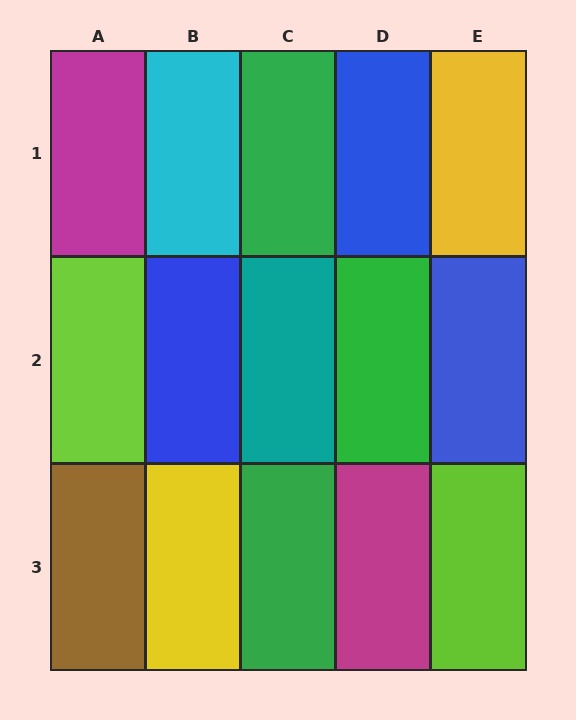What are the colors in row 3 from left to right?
Brown, yellow, green, magenta, lime.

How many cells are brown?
1 cell is brown.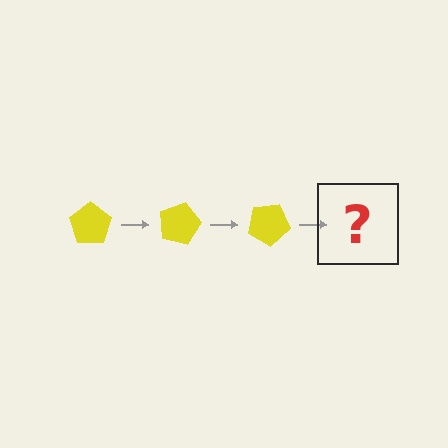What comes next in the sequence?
The next element should be a yellow pentagon rotated 45 degrees.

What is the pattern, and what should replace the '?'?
The pattern is that the pentagon rotates 15 degrees each step. The '?' should be a yellow pentagon rotated 45 degrees.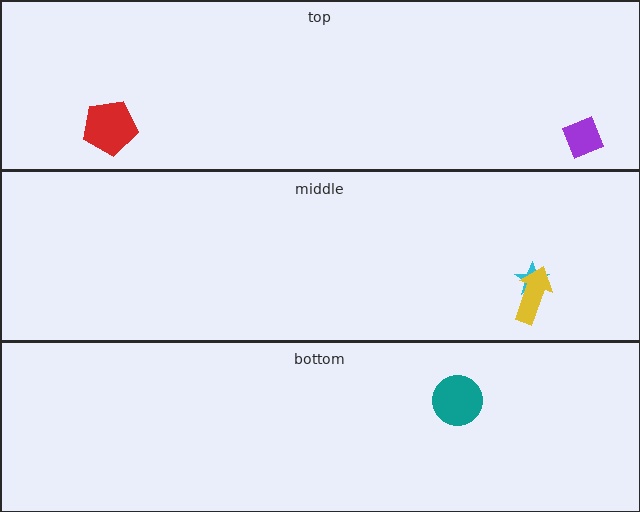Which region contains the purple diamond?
The top region.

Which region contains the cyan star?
The middle region.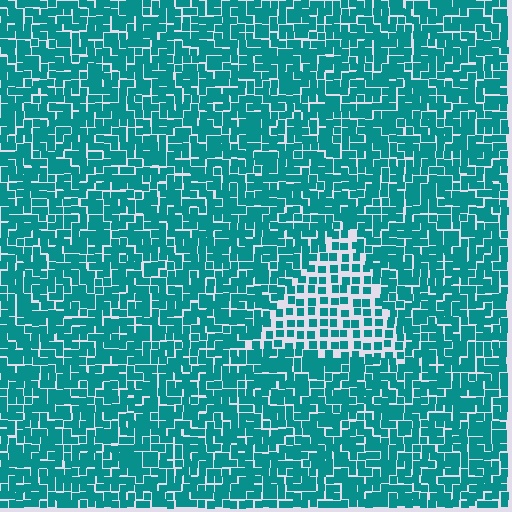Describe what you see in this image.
The image contains small teal elements arranged at two different densities. A triangle-shaped region is visible where the elements are less densely packed than the surrounding area.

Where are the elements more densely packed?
The elements are more densely packed outside the triangle boundary.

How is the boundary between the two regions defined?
The boundary is defined by a change in element density (approximately 1.9x ratio). All elements are the same color, size, and shape.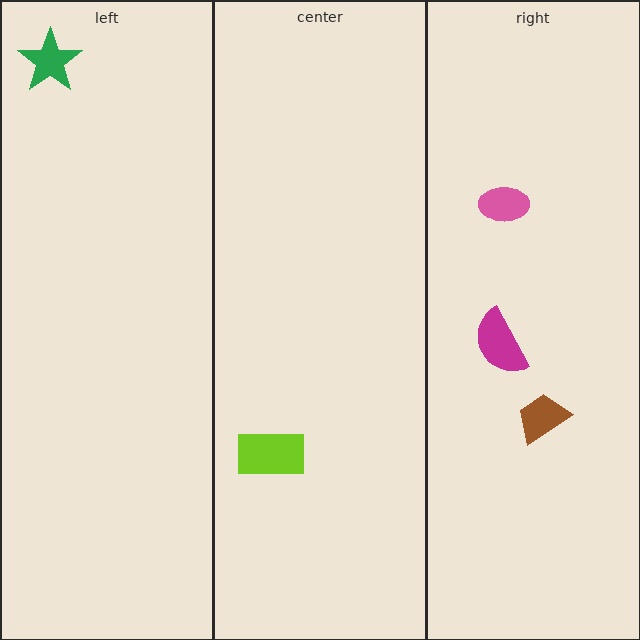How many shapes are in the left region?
1.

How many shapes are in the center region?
1.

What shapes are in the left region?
The green star.